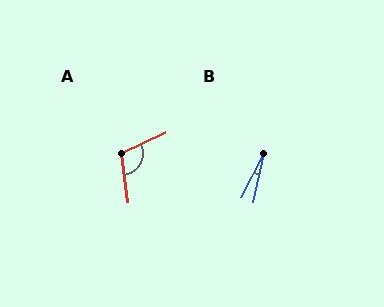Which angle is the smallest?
B, at approximately 16 degrees.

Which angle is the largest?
A, at approximately 107 degrees.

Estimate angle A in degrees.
Approximately 107 degrees.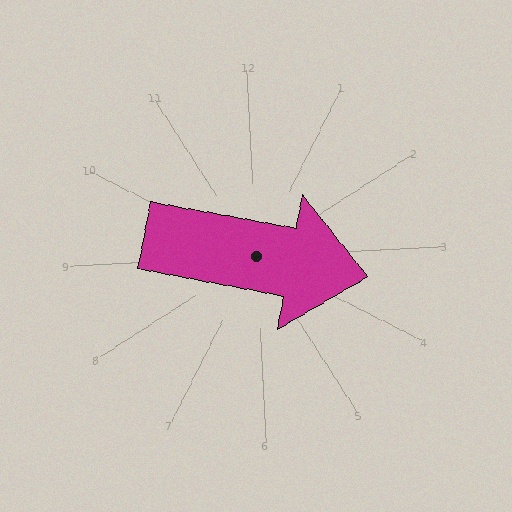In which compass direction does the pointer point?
East.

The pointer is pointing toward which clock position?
Roughly 3 o'clock.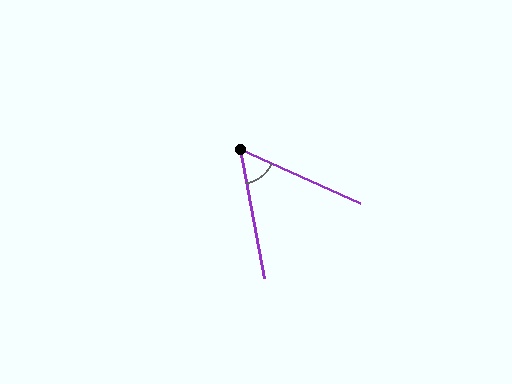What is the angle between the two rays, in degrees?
Approximately 55 degrees.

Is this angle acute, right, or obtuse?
It is acute.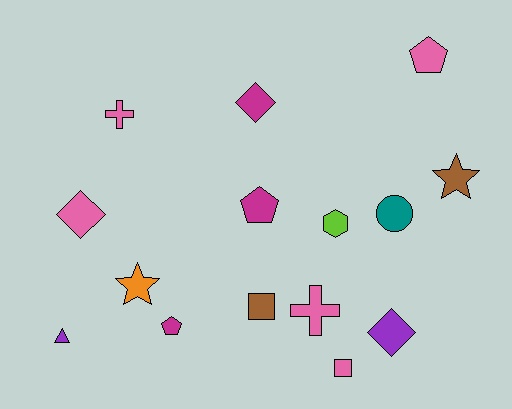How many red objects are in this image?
There are no red objects.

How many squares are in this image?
There are 2 squares.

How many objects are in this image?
There are 15 objects.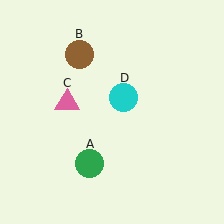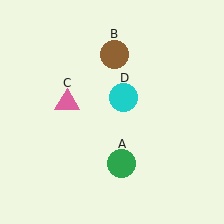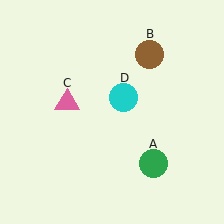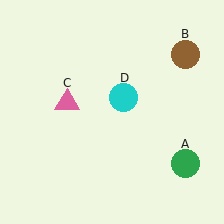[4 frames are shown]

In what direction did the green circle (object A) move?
The green circle (object A) moved right.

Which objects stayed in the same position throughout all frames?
Pink triangle (object C) and cyan circle (object D) remained stationary.